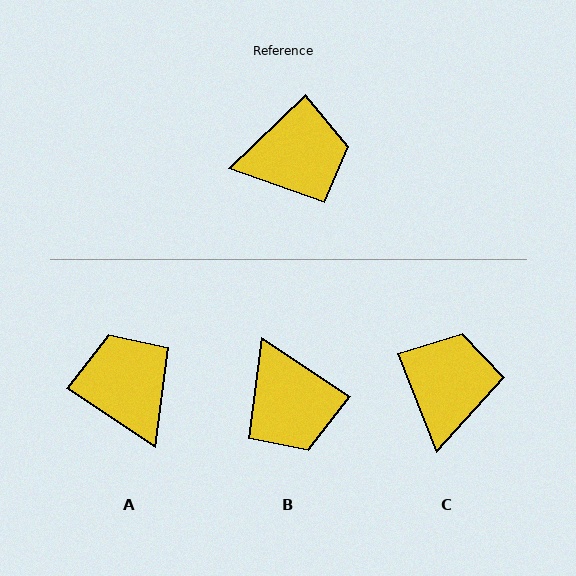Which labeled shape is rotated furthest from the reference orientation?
A, about 102 degrees away.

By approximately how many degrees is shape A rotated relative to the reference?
Approximately 102 degrees counter-clockwise.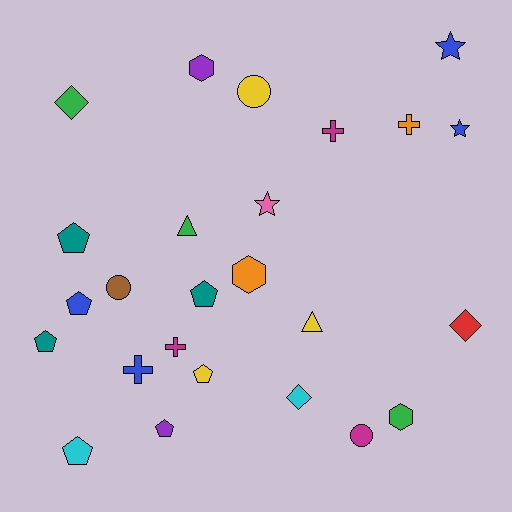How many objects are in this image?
There are 25 objects.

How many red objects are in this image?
There is 1 red object.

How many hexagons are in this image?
There are 3 hexagons.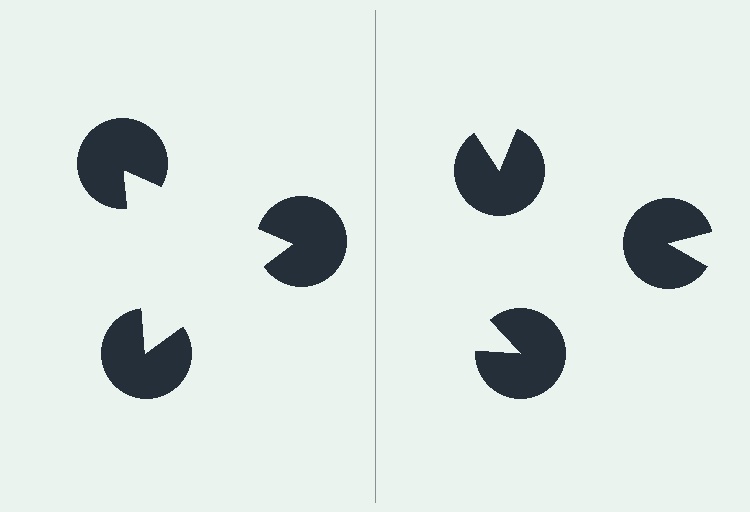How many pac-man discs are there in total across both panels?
6 — 3 on each side.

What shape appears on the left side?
An illusory triangle.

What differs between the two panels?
The pac-man discs are positioned identically on both sides; only the wedge orientations differ. On the left they align to a triangle; on the right they are misaligned.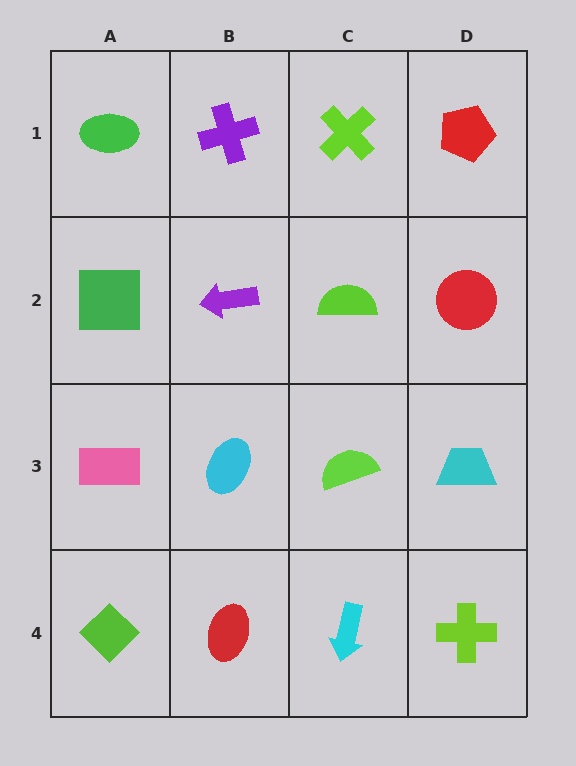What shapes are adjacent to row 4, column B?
A cyan ellipse (row 3, column B), a lime diamond (row 4, column A), a cyan arrow (row 4, column C).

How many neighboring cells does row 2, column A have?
3.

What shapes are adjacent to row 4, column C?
A lime semicircle (row 3, column C), a red ellipse (row 4, column B), a lime cross (row 4, column D).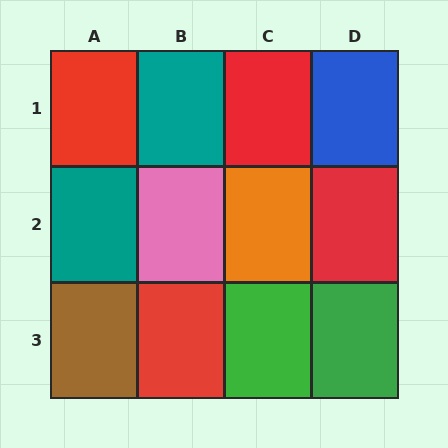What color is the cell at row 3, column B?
Red.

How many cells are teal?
2 cells are teal.